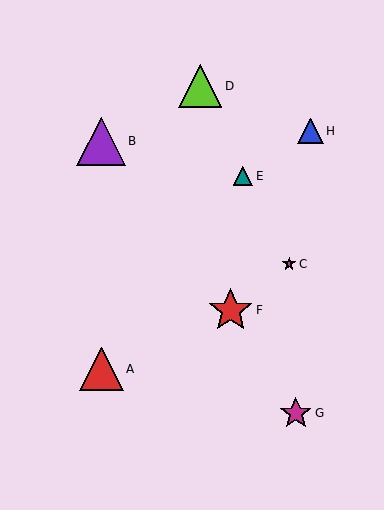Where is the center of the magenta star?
The center of the magenta star is at (289, 264).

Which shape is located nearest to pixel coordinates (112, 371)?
The red triangle (labeled A) at (102, 369) is nearest to that location.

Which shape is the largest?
The purple triangle (labeled B) is the largest.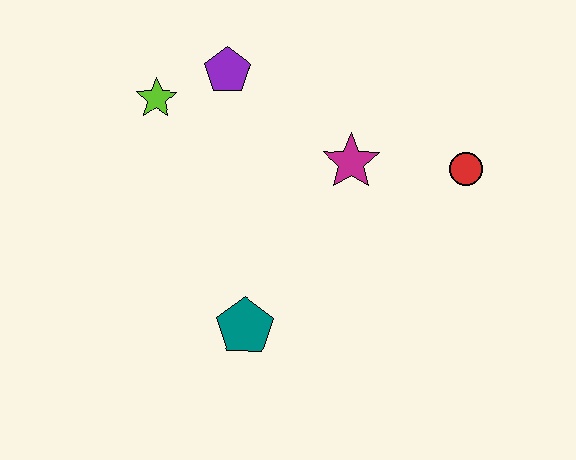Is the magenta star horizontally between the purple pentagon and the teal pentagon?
No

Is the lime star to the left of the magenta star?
Yes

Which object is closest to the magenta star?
The red circle is closest to the magenta star.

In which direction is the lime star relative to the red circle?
The lime star is to the left of the red circle.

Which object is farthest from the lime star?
The red circle is farthest from the lime star.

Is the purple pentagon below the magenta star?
No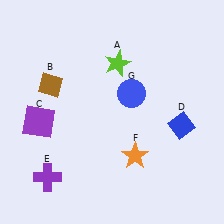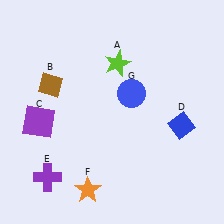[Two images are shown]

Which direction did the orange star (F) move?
The orange star (F) moved left.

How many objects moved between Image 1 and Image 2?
1 object moved between the two images.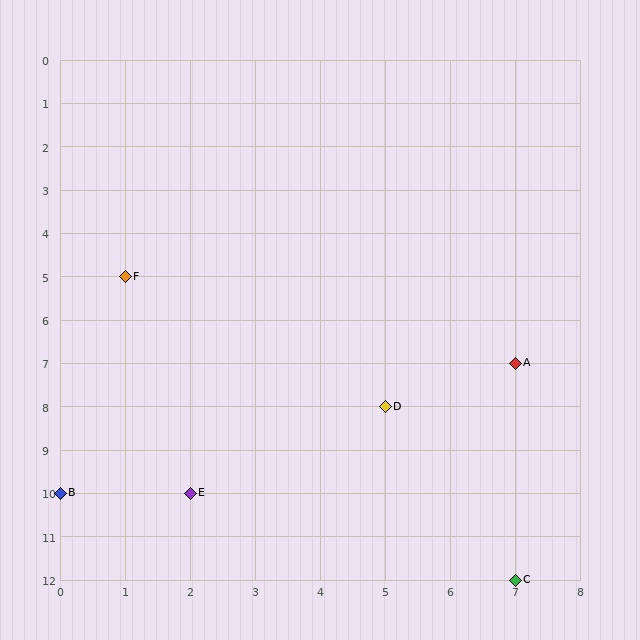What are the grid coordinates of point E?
Point E is at grid coordinates (2, 10).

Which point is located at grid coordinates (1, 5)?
Point F is at (1, 5).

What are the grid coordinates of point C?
Point C is at grid coordinates (7, 12).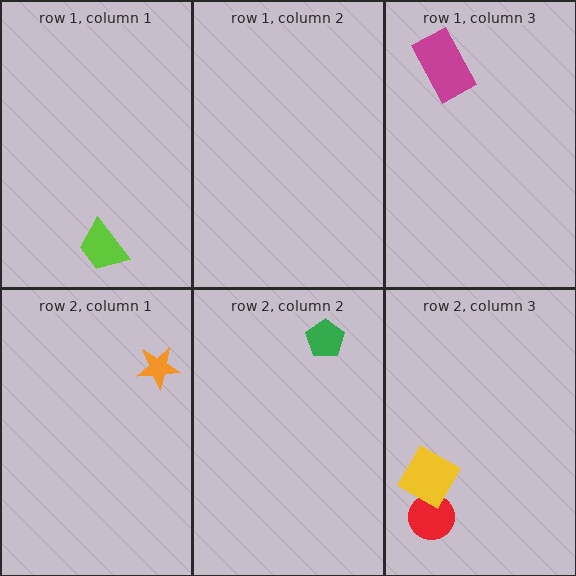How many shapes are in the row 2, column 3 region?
2.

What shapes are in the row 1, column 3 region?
The magenta rectangle.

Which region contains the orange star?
The row 2, column 1 region.